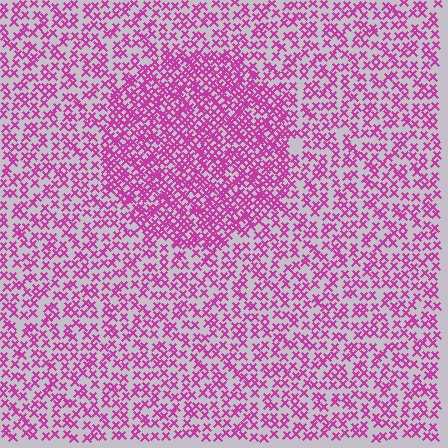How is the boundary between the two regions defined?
The boundary is defined by a change in element density (approximately 1.9x ratio). All elements are the same color, size, and shape.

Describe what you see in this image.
The image contains small magenta elements arranged at two different densities. A circle-shaped region is visible where the elements are more densely packed than the surrounding area.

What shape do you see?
I see a circle.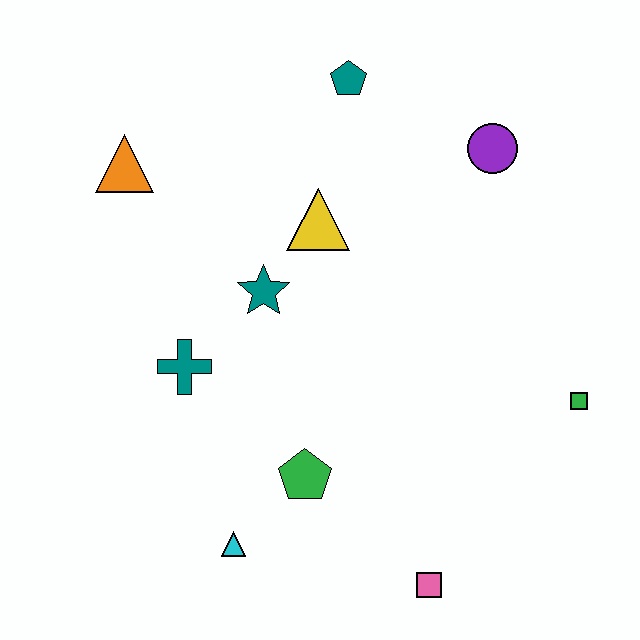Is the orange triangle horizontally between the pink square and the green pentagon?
No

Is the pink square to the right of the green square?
No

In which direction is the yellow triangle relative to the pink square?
The yellow triangle is above the pink square.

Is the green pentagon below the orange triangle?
Yes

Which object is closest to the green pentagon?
The cyan triangle is closest to the green pentagon.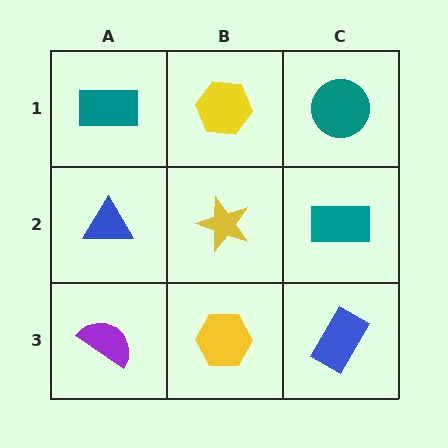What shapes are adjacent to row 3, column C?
A teal rectangle (row 2, column C), a yellow hexagon (row 3, column B).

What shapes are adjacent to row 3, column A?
A blue triangle (row 2, column A), a yellow hexagon (row 3, column B).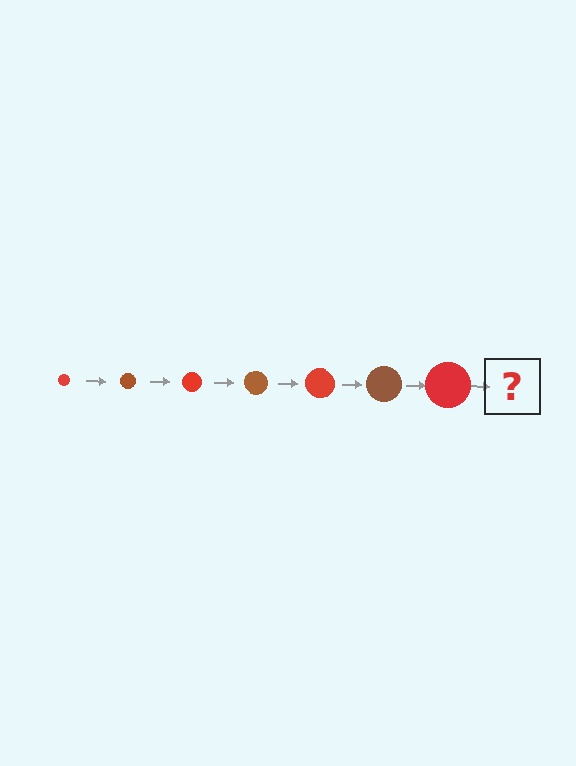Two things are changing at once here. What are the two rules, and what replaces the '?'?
The two rules are that the circle grows larger each step and the color cycles through red and brown. The '?' should be a brown circle, larger than the previous one.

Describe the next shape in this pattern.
It should be a brown circle, larger than the previous one.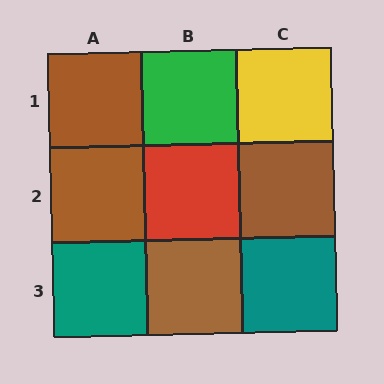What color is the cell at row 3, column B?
Brown.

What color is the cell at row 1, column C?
Yellow.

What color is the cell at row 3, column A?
Teal.